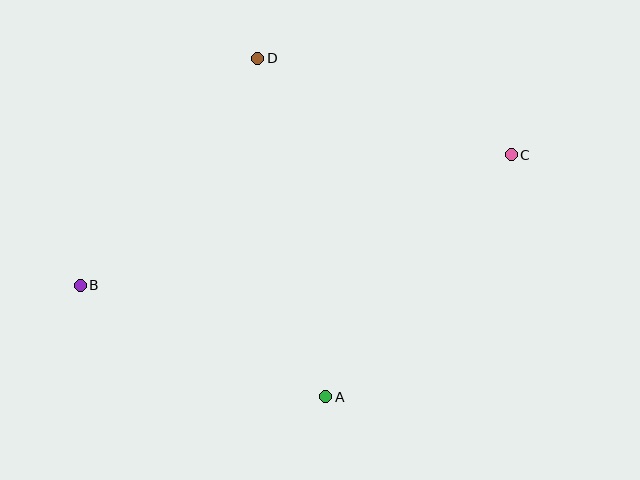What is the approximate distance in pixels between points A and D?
The distance between A and D is approximately 345 pixels.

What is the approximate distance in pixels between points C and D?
The distance between C and D is approximately 271 pixels.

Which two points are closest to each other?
Points A and B are closest to each other.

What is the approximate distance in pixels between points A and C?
The distance between A and C is approximately 305 pixels.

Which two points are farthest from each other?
Points B and C are farthest from each other.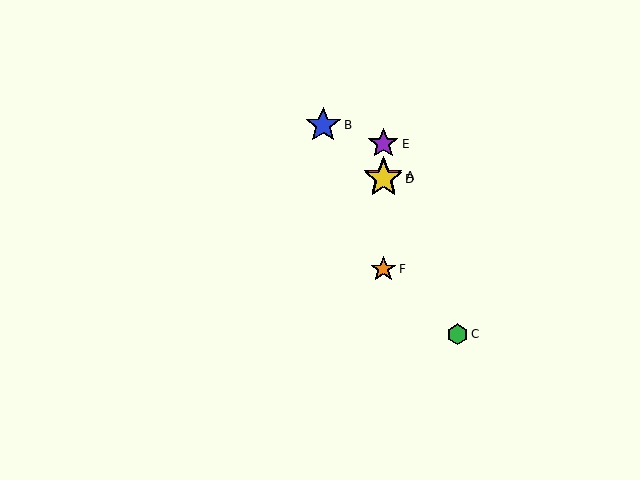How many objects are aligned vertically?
4 objects (A, D, E, F) are aligned vertically.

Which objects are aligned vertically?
Objects A, D, E, F are aligned vertically.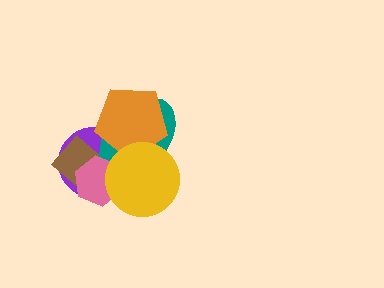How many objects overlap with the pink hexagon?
4 objects overlap with the pink hexagon.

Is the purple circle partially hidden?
Yes, it is partially covered by another shape.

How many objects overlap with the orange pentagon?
3 objects overlap with the orange pentagon.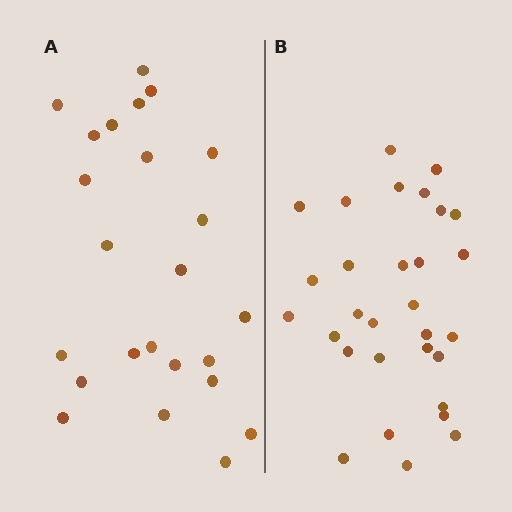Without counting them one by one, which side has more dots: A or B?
Region B (the right region) has more dots.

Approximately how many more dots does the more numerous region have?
Region B has about 6 more dots than region A.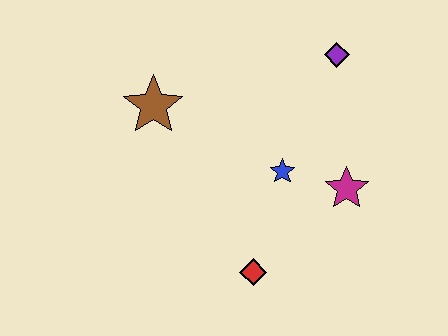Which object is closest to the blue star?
The magenta star is closest to the blue star.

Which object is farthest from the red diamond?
The purple diamond is farthest from the red diamond.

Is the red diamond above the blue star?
No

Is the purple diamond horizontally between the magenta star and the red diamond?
Yes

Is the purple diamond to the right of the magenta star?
No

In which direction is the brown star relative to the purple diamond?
The brown star is to the left of the purple diamond.